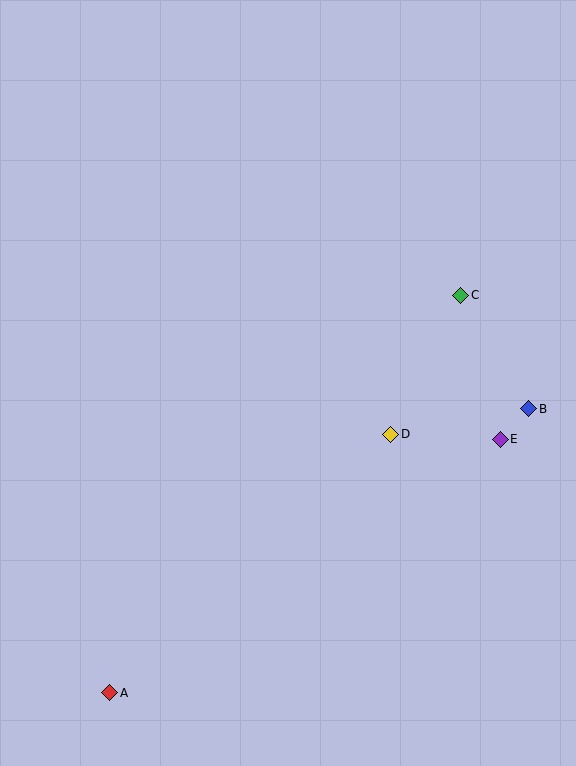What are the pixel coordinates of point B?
Point B is at (529, 409).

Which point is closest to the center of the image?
Point D at (391, 434) is closest to the center.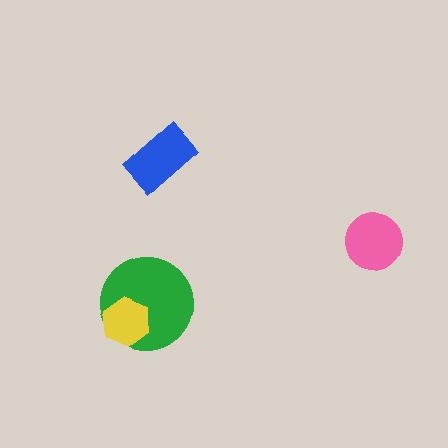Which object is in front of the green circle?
The yellow hexagon is in front of the green circle.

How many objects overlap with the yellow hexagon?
1 object overlaps with the yellow hexagon.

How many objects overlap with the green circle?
1 object overlaps with the green circle.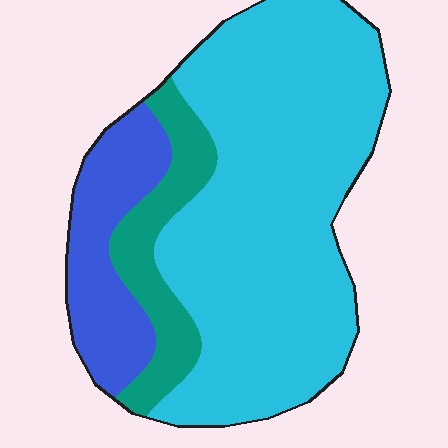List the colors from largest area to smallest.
From largest to smallest: cyan, blue, teal.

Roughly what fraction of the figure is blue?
Blue takes up about one sixth (1/6) of the figure.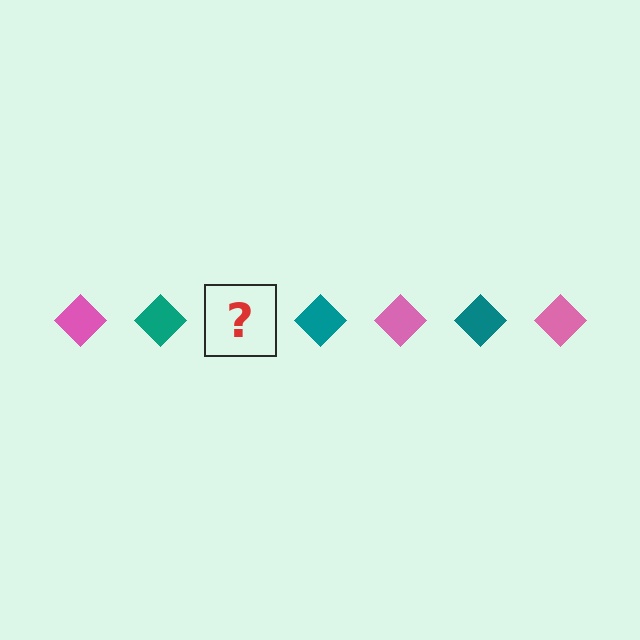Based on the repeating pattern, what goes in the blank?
The blank should be a pink diamond.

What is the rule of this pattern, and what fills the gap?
The rule is that the pattern cycles through pink, teal diamonds. The gap should be filled with a pink diamond.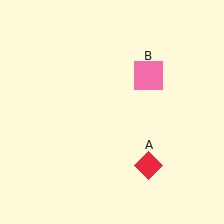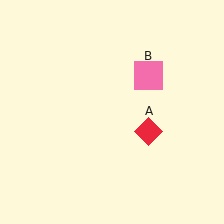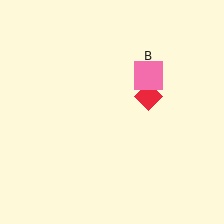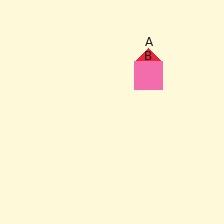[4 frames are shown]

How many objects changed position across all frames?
1 object changed position: red diamond (object A).